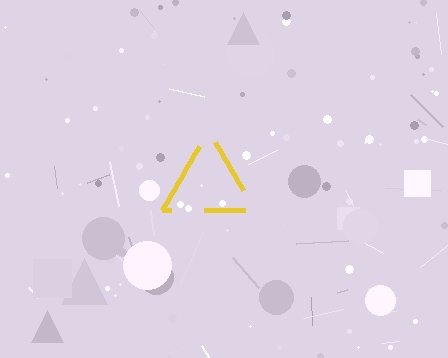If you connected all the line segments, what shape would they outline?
They would outline a triangle.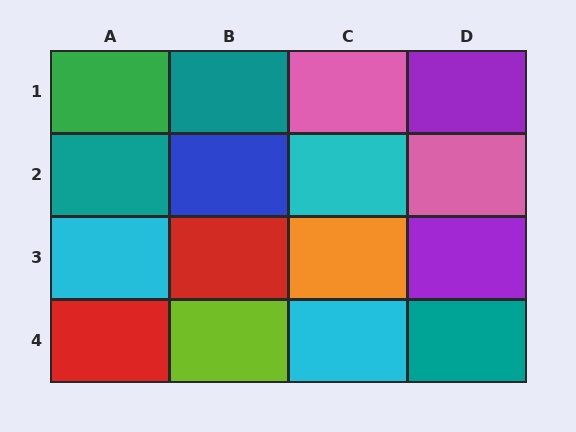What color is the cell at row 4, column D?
Teal.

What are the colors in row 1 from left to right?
Green, teal, pink, purple.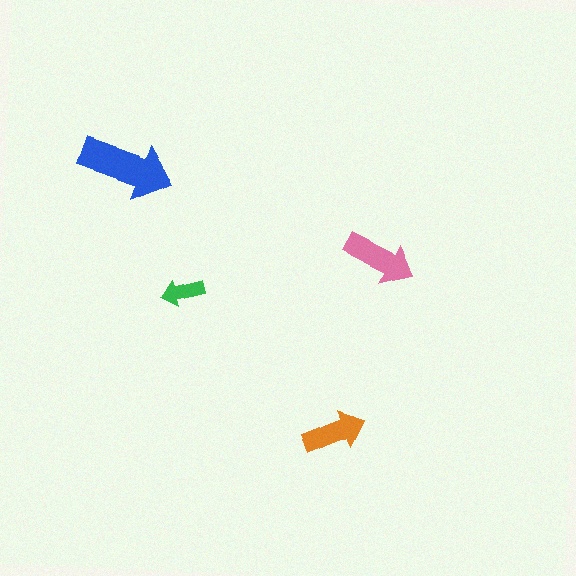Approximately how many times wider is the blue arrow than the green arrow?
About 2 times wider.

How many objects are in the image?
There are 4 objects in the image.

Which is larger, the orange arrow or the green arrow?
The orange one.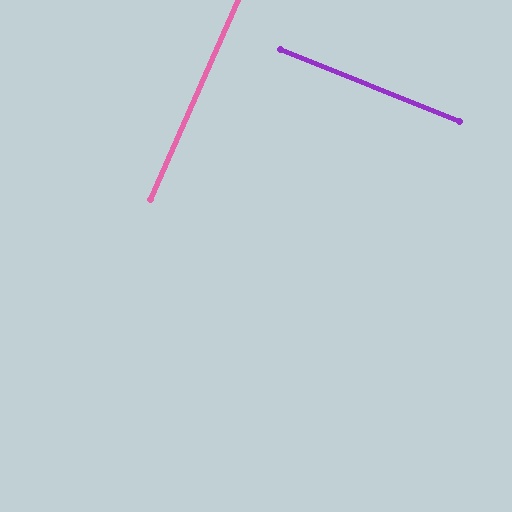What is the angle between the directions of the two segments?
Approximately 88 degrees.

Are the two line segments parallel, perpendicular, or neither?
Perpendicular — they meet at approximately 88°.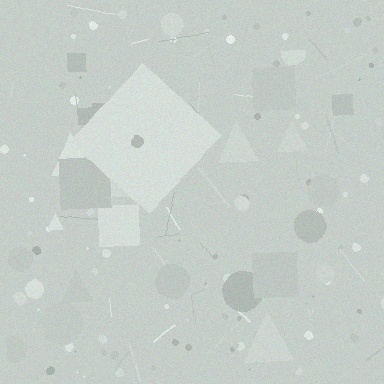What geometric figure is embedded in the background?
A diamond is embedded in the background.